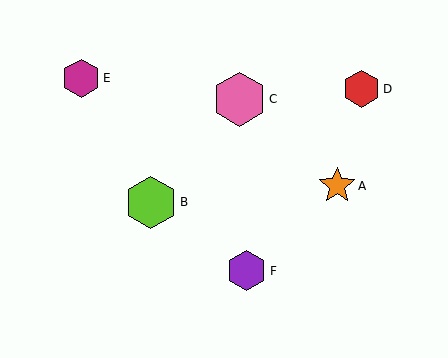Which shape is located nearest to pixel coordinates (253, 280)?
The purple hexagon (labeled F) at (247, 271) is nearest to that location.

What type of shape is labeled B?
Shape B is a lime hexagon.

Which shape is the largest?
The pink hexagon (labeled C) is the largest.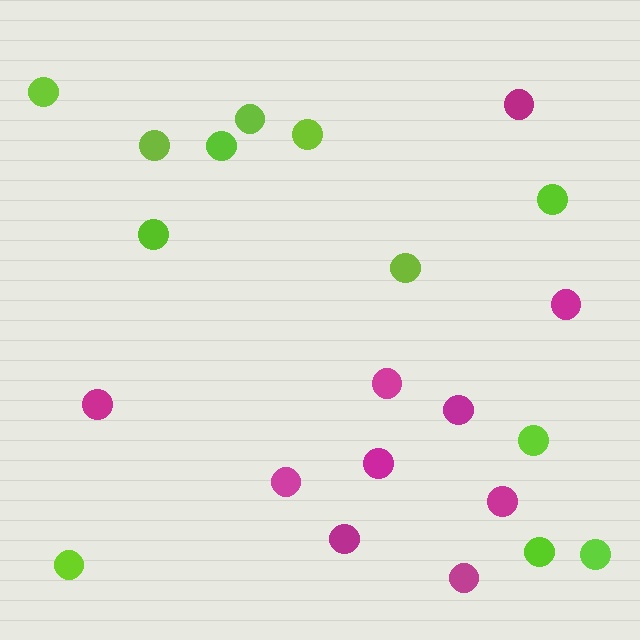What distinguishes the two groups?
There are 2 groups: one group of lime circles (12) and one group of magenta circles (10).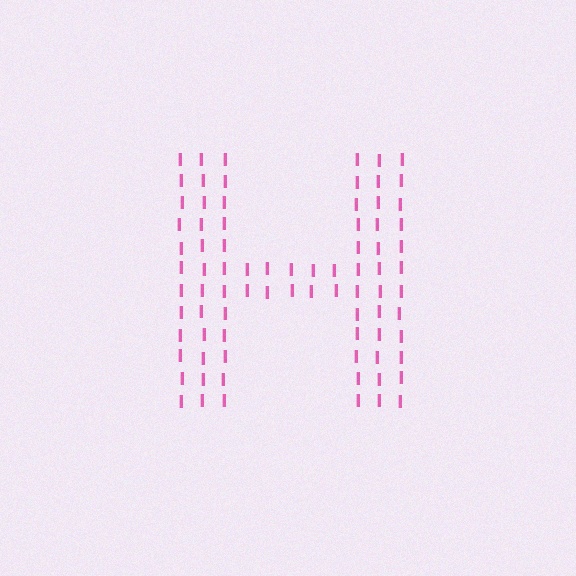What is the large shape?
The large shape is the letter H.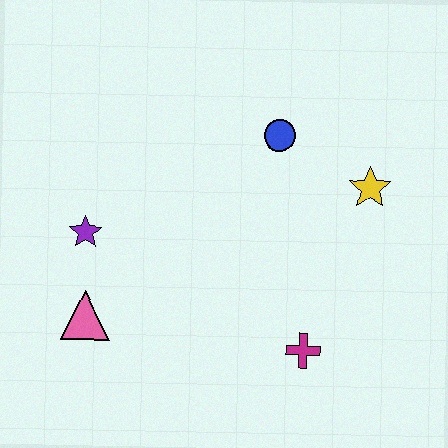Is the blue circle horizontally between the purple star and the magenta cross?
Yes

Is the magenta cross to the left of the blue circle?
No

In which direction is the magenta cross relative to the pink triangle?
The magenta cross is to the right of the pink triangle.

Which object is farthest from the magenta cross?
The purple star is farthest from the magenta cross.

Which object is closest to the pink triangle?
The purple star is closest to the pink triangle.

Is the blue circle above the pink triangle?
Yes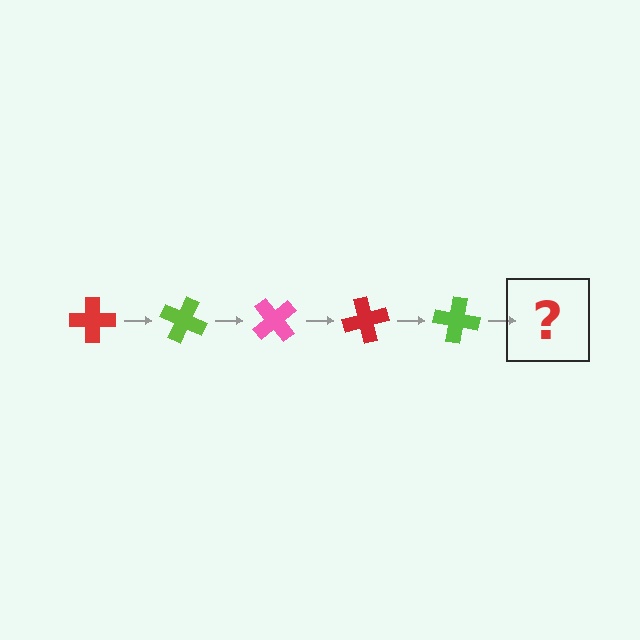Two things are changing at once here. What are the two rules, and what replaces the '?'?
The two rules are that it rotates 25 degrees each step and the color cycles through red, lime, and pink. The '?' should be a pink cross, rotated 125 degrees from the start.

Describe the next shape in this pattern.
It should be a pink cross, rotated 125 degrees from the start.